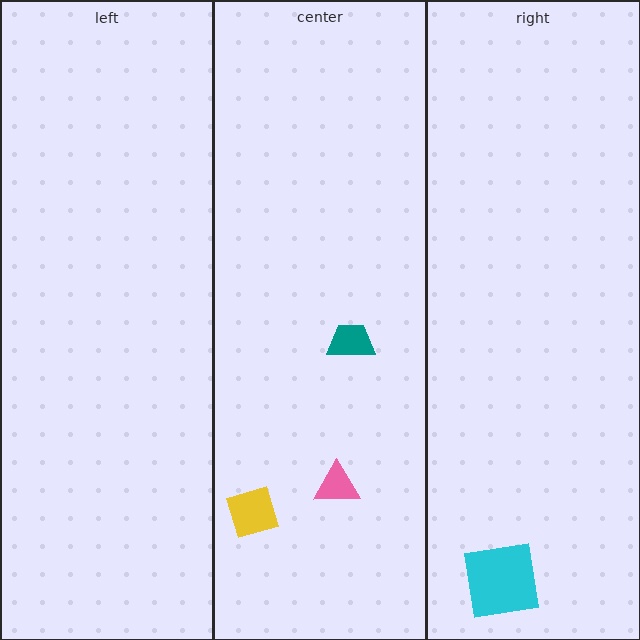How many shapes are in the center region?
3.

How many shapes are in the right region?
1.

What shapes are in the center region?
The teal trapezoid, the yellow diamond, the pink triangle.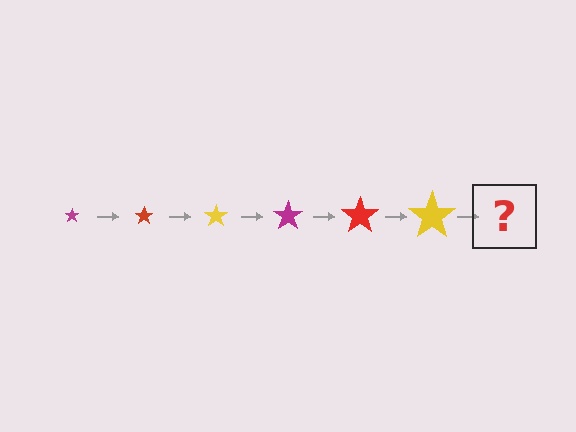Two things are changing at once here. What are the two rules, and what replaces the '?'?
The two rules are that the star grows larger each step and the color cycles through magenta, red, and yellow. The '?' should be a magenta star, larger than the previous one.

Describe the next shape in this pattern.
It should be a magenta star, larger than the previous one.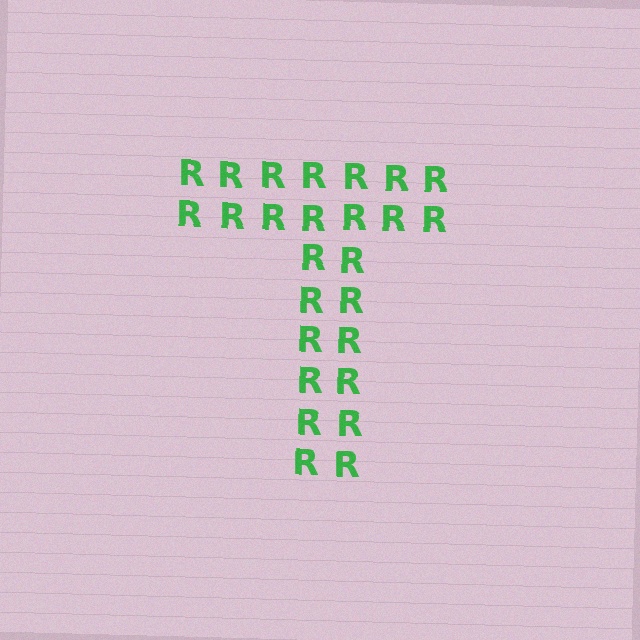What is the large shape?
The large shape is the letter T.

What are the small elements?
The small elements are letter R's.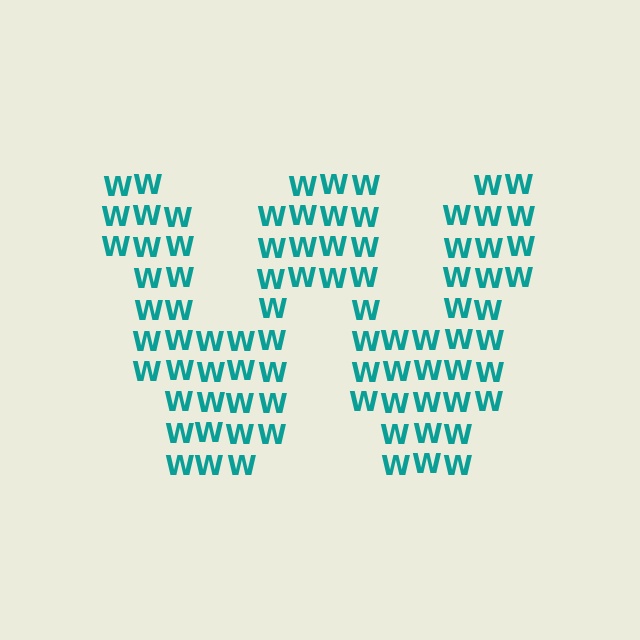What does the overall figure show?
The overall figure shows the letter W.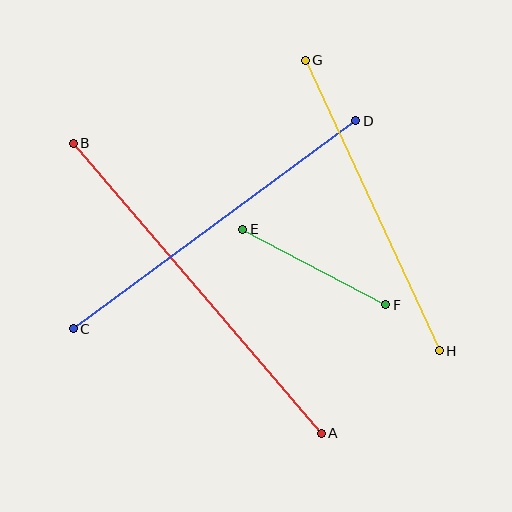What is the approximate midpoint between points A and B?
The midpoint is at approximately (197, 288) pixels.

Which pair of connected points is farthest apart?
Points A and B are farthest apart.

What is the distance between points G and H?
The distance is approximately 319 pixels.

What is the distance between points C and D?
The distance is approximately 350 pixels.